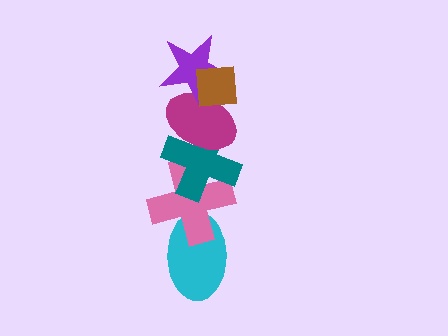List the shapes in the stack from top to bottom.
From top to bottom: the brown square, the purple star, the magenta ellipse, the teal cross, the pink cross, the cyan ellipse.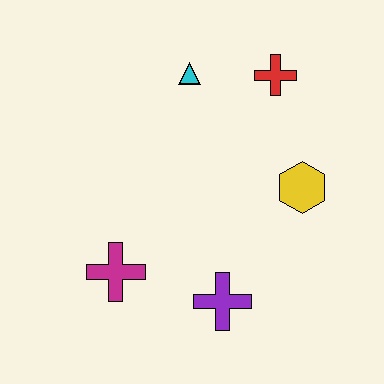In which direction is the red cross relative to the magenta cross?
The red cross is above the magenta cross.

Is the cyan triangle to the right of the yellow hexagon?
No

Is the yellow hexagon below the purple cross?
No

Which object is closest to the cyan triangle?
The red cross is closest to the cyan triangle.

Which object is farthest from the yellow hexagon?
The magenta cross is farthest from the yellow hexagon.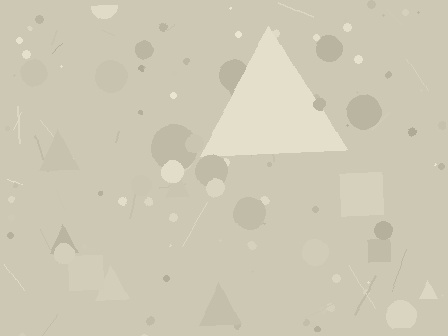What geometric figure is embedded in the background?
A triangle is embedded in the background.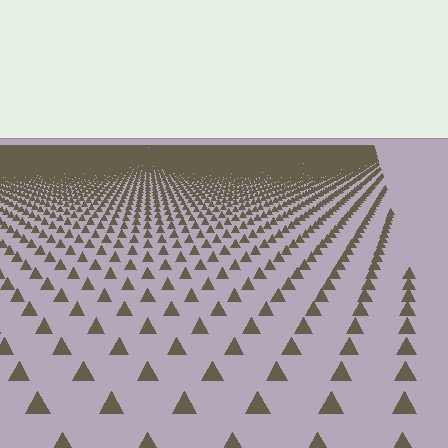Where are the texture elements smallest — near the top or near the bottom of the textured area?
Near the top.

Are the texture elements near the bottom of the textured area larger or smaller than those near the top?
Larger. Near the bottom, elements are closer to the viewer and appear at a bigger on-screen size.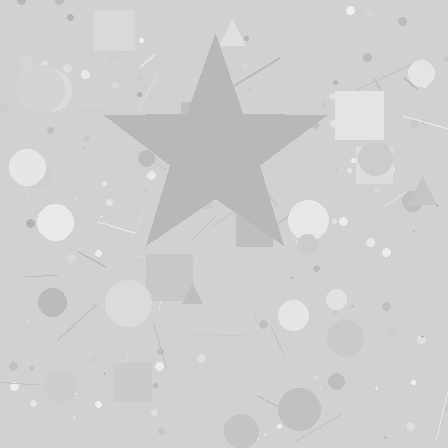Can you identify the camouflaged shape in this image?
The camouflaged shape is a star.